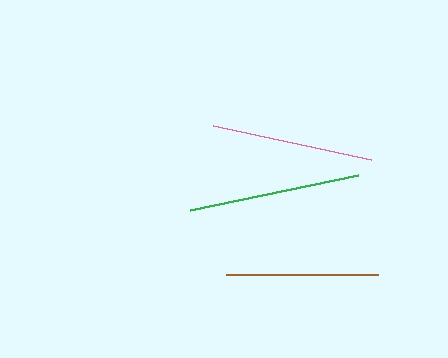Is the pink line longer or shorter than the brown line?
The pink line is longer than the brown line.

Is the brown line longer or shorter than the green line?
The green line is longer than the brown line.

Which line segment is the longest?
The green line is the longest at approximately 172 pixels.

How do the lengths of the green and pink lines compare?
The green and pink lines are approximately the same length.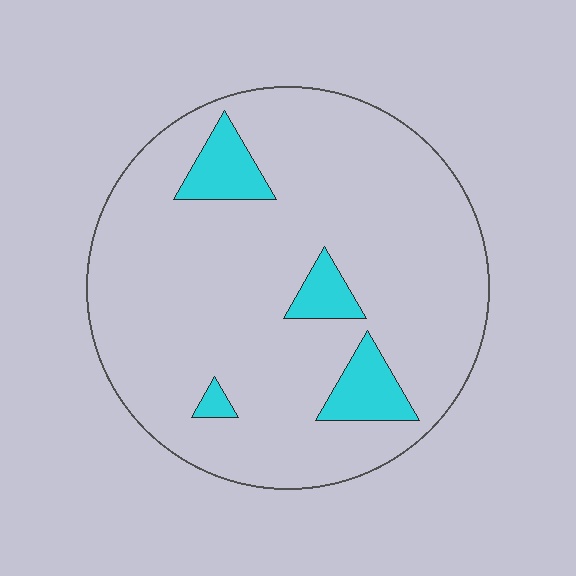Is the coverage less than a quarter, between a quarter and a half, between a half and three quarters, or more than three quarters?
Less than a quarter.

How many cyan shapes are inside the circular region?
4.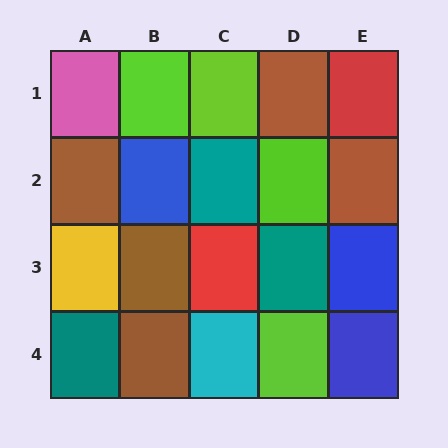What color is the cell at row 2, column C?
Teal.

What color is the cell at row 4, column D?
Lime.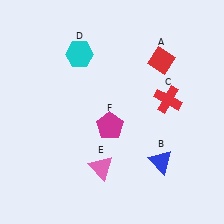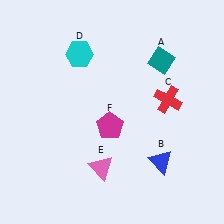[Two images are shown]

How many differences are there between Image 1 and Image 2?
There is 1 difference between the two images.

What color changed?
The diamond (A) changed from red in Image 1 to teal in Image 2.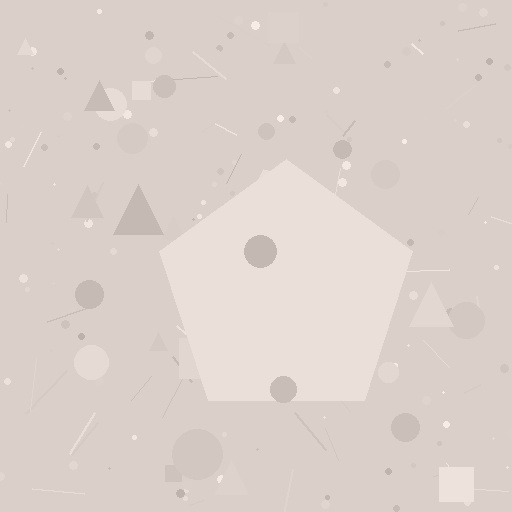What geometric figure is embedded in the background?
A pentagon is embedded in the background.